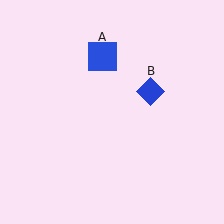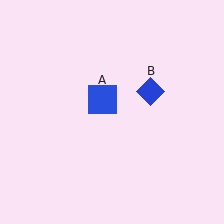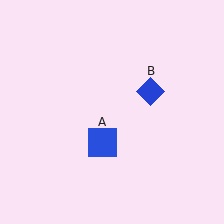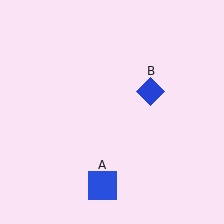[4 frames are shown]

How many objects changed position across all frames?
1 object changed position: blue square (object A).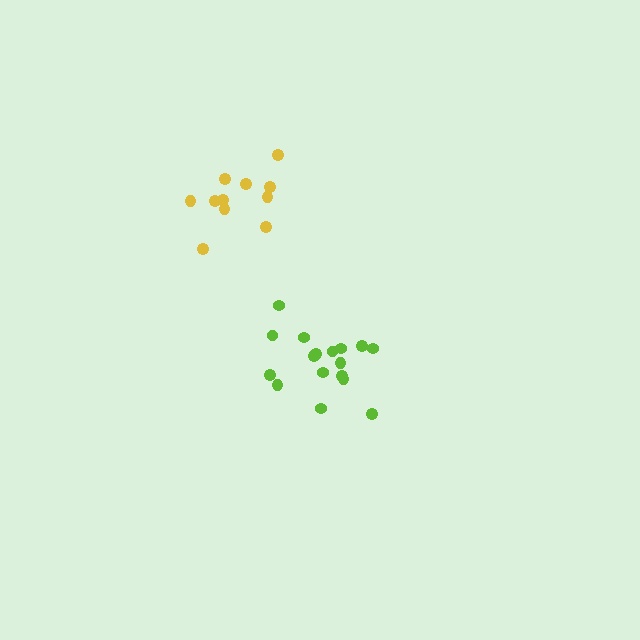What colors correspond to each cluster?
The clusters are colored: yellow, lime.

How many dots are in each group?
Group 1: 11 dots, Group 2: 17 dots (28 total).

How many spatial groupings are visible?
There are 2 spatial groupings.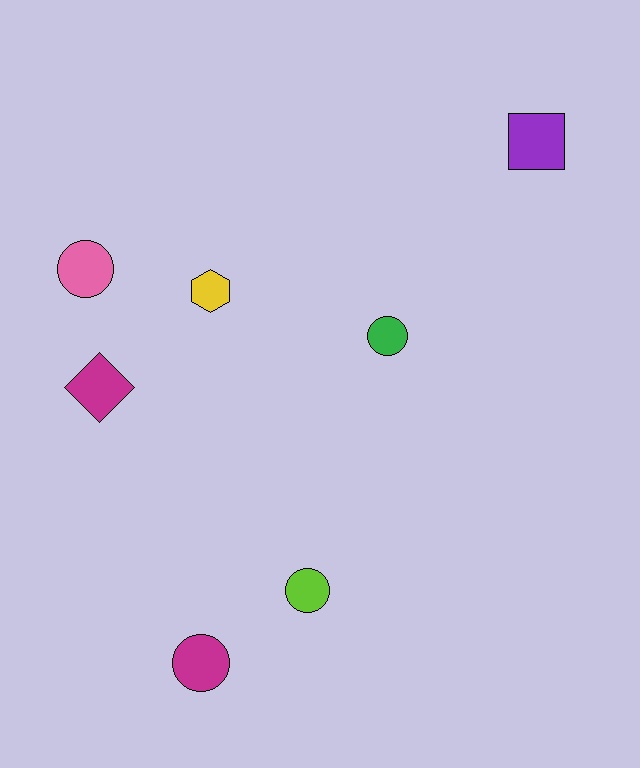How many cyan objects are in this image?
There are no cyan objects.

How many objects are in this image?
There are 7 objects.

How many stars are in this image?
There are no stars.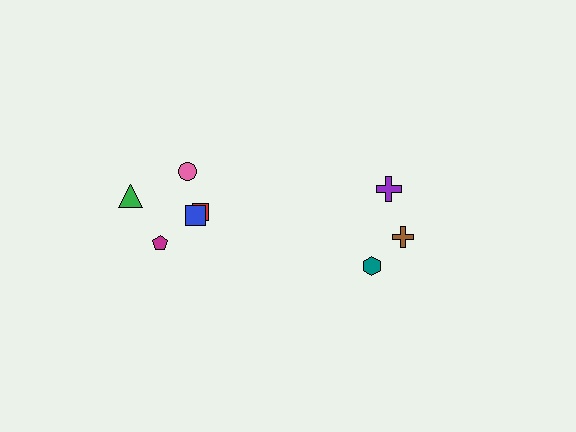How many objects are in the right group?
There are 3 objects.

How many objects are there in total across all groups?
There are 8 objects.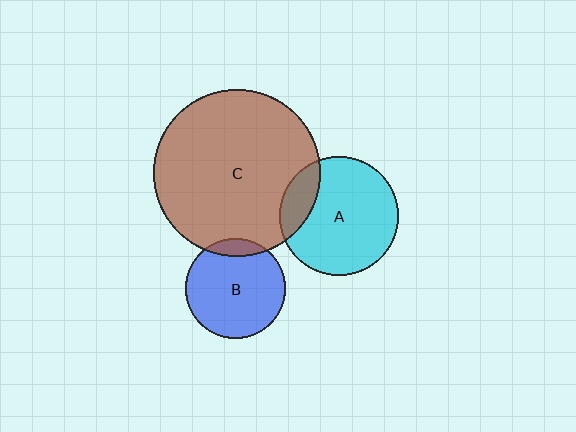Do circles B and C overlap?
Yes.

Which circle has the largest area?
Circle C (brown).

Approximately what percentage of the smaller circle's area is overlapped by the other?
Approximately 10%.